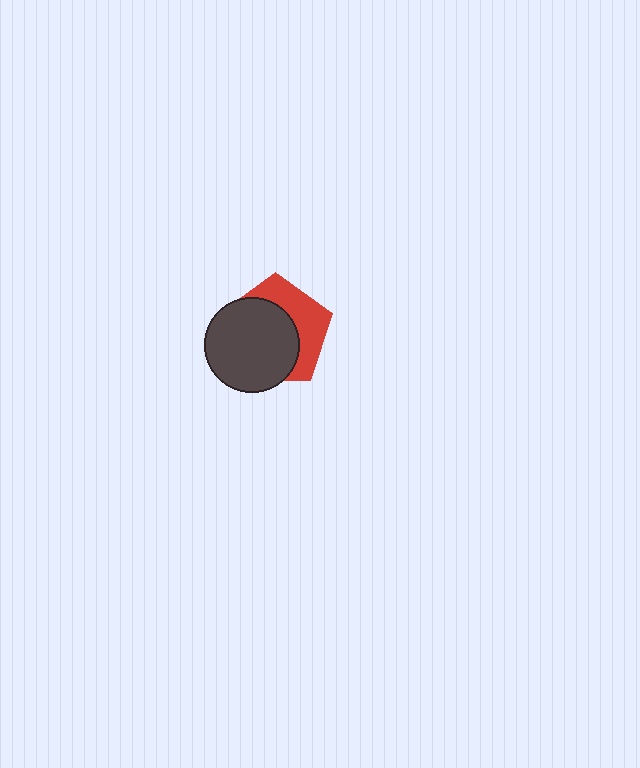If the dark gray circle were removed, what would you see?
You would see the complete red pentagon.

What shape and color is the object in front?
The object in front is a dark gray circle.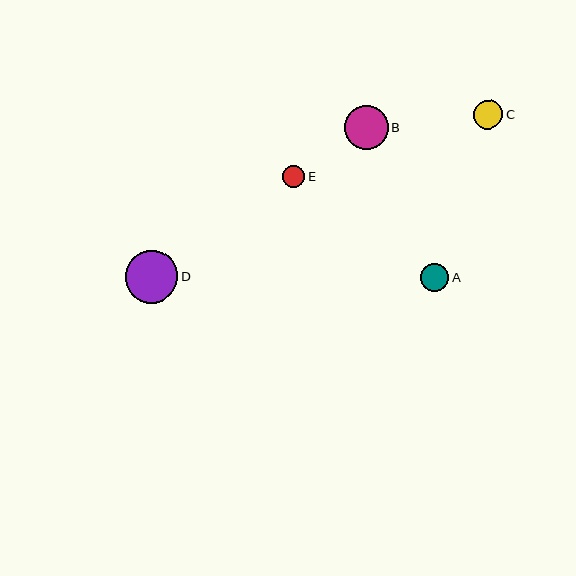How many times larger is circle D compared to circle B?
Circle D is approximately 1.2 times the size of circle B.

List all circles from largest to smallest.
From largest to smallest: D, B, C, A, E.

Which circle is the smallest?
Circle E is the smallest with a size of approximately 22 pixels.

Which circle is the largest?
Circle D is the largest with a size of approximately 53 pixels.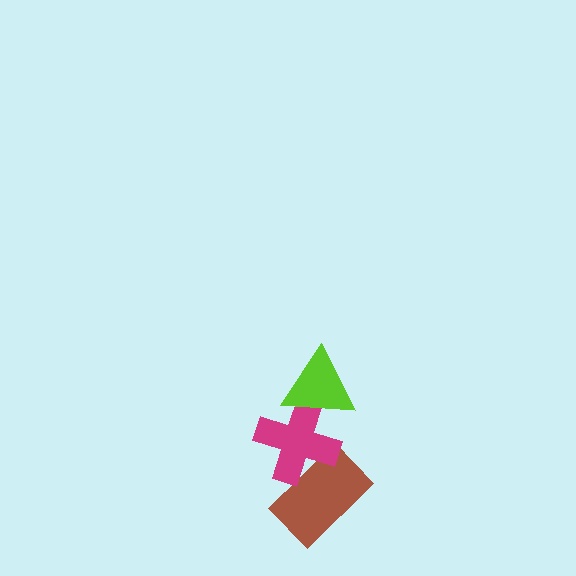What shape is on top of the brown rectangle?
The magenta cross is on top of the brown rectangle.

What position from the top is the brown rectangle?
The brown rectangle is 3rd from the top.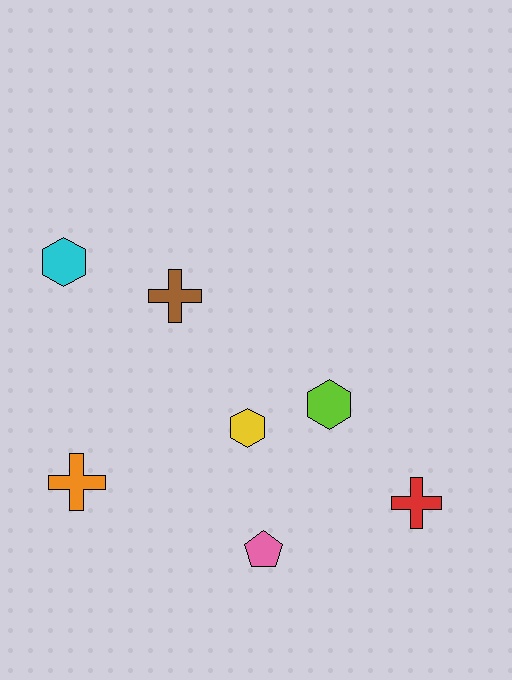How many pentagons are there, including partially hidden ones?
There is 1 pentagon.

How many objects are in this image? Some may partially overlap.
There are 7 objects.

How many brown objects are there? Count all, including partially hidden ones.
There is 1 brown object.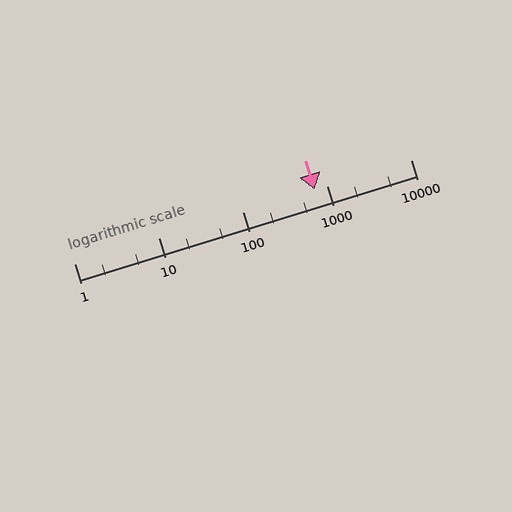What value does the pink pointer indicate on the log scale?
The pointer indicates approximately 720.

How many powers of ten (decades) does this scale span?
The scale spans 4 decades, from 1 to 10000.